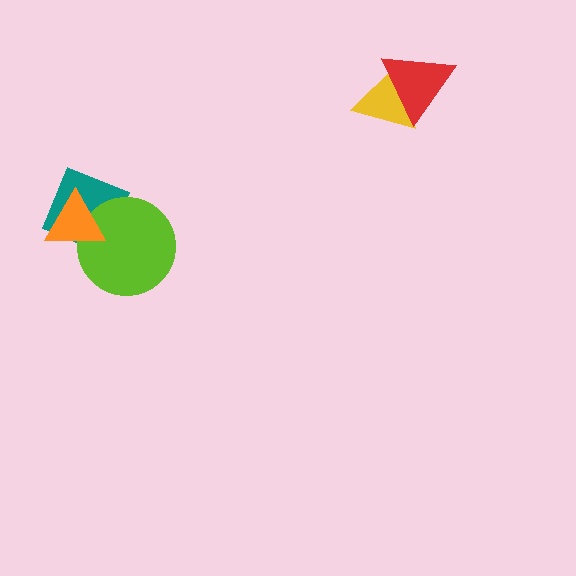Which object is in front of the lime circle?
The orange triangle is in front of the lime circle.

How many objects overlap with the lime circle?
2 objects overlap with the lime circle.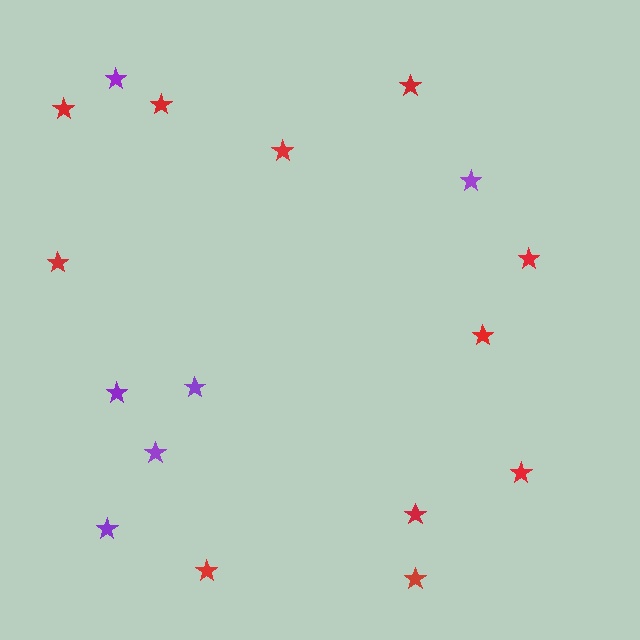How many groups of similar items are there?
There are 2 groups: one group of red stars (11) and one group of purple stars (6).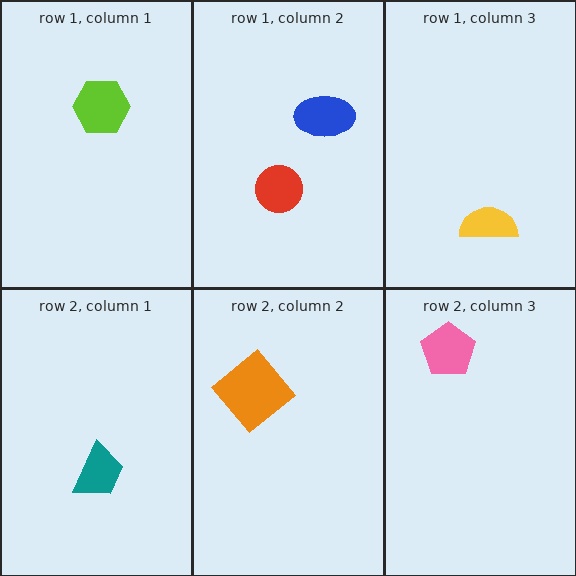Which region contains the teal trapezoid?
The row 2, column 1 region.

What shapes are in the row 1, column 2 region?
The blue ellipse, the red circle.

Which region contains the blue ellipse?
The row 1, column 2 region.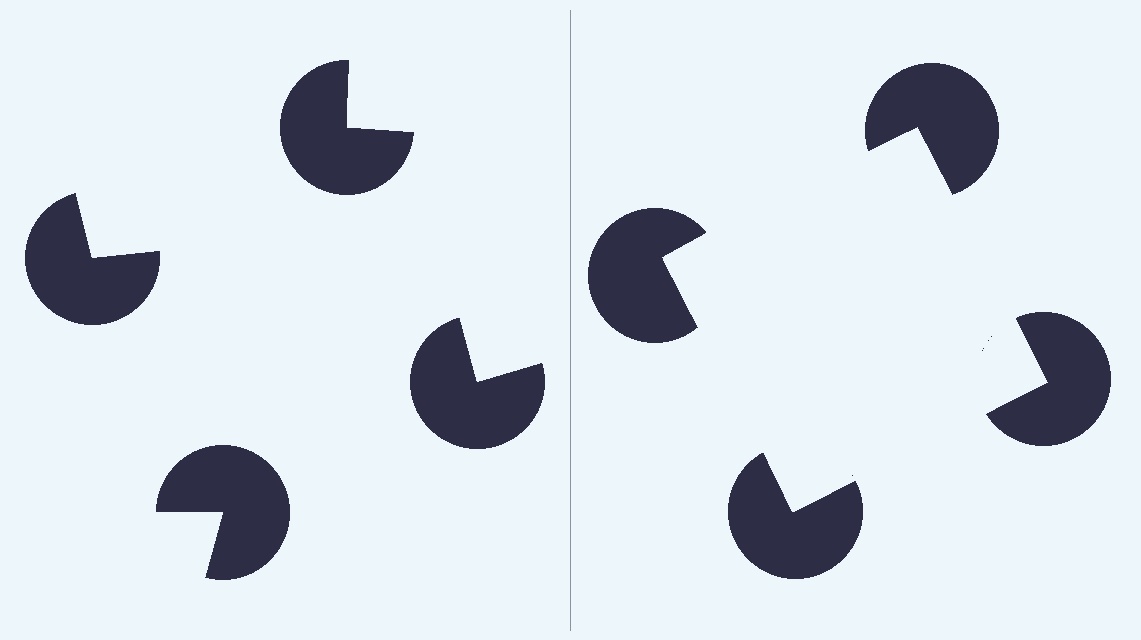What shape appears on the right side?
An illusory square.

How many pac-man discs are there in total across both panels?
8 — 4 on each side.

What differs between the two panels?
The pac-man discs are positioned identically on both sides; only the wedge orientations differ. On the right they align to a square; on the left they are misaligned.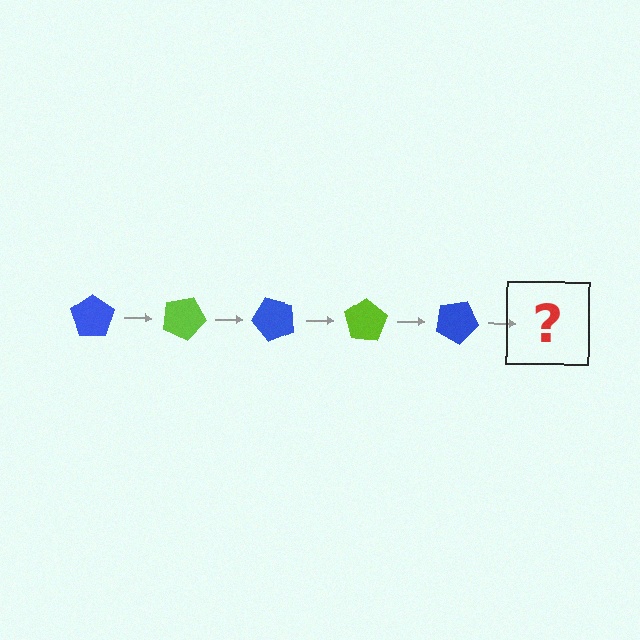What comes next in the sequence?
The next element should be a lime pentagon, rotated 125 degrees from the start.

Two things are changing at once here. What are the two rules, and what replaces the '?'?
The two rules are that it rotates 25 degrees each step and the color cycles through blue and lime. The '?' should be a lime pentagon, rotated 125 degrees from the start.